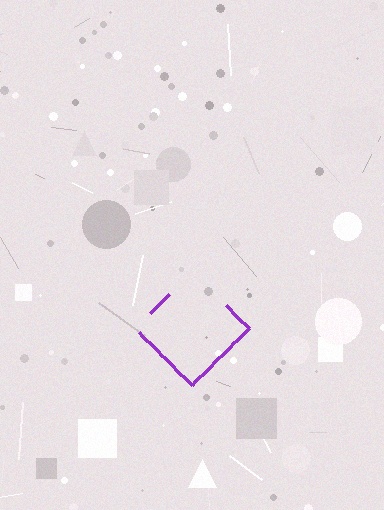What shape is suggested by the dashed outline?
The dashed outline suggests a diamond.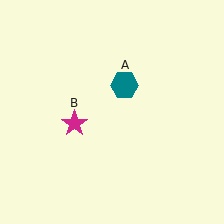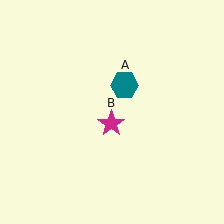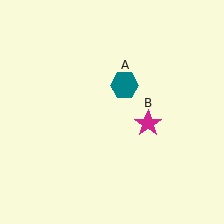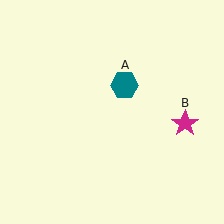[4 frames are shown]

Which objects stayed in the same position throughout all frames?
Teal hexagon (object A) remained stationary.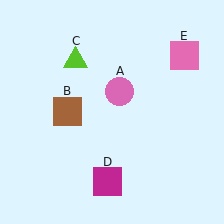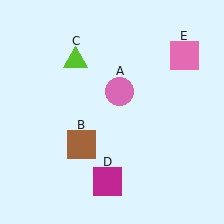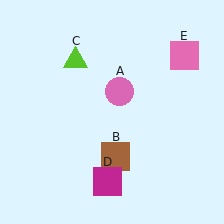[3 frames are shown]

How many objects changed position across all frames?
1 object changed position: brown square (object B).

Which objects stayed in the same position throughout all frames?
Pink circle (object A) and lime triangle (object C) and magenta square (object D) and pink square (object E) remained stationary.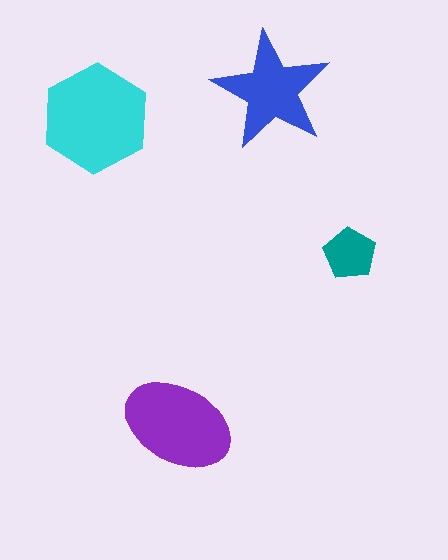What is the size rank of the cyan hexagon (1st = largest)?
1st.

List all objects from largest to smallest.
The cyan hexagon, the purple ellipse, the blue star, the teal pentagon.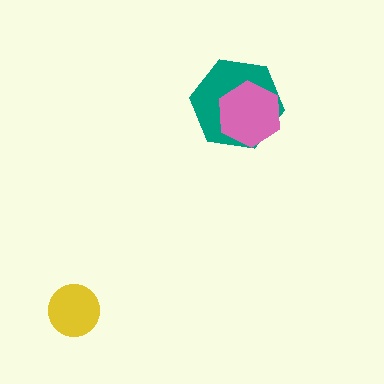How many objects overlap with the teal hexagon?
1 object overlaps with the teal hexagon.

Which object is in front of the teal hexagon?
The pink hexagon is in front of the teal hexagon.